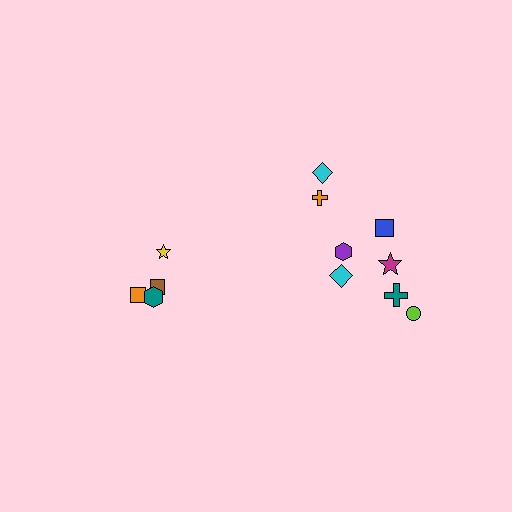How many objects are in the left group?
There are 4 objects.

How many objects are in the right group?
There are 8 objects.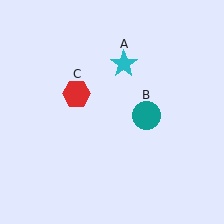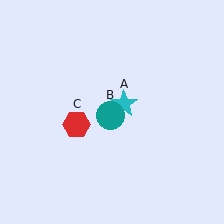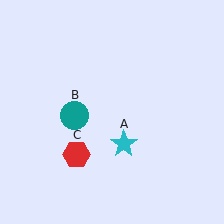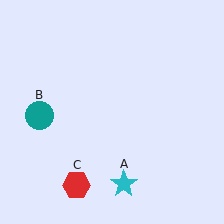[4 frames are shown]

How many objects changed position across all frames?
3 objects changed position: cyan star (object A), teal circle (object B), red hexagon (object C).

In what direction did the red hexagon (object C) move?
The red hexagon (object C) moved down.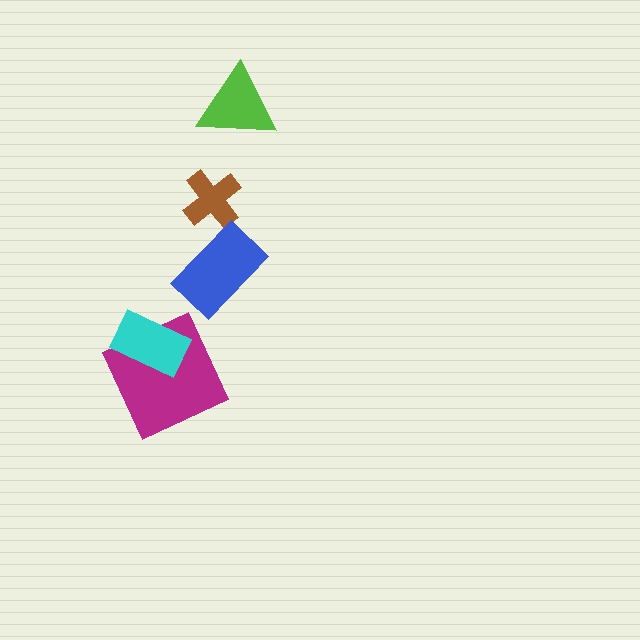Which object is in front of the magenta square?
The cyan rectangle is in front of the magenta square.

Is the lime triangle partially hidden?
No, no other shape covers it.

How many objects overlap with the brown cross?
0 objects overlap with the brown cross.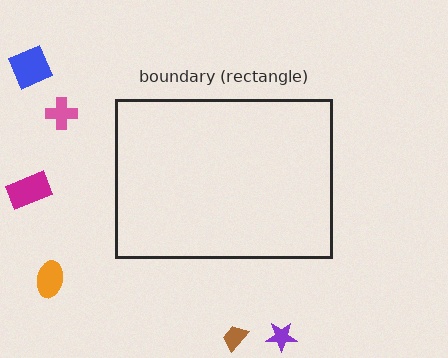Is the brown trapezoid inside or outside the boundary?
Outside.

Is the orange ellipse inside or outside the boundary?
Outside.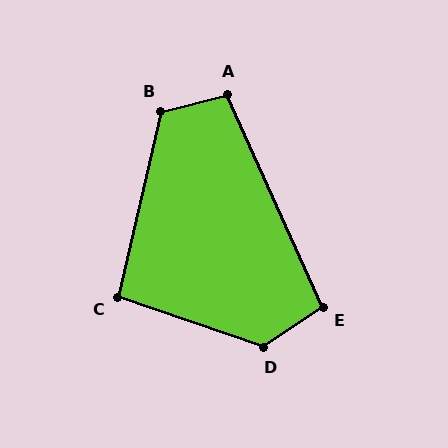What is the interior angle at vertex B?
Approximately 117 degrees (obtuse).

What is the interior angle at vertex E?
Approximately 100 degrees (obtuse).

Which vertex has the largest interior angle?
D, at approximately 127 degrees.